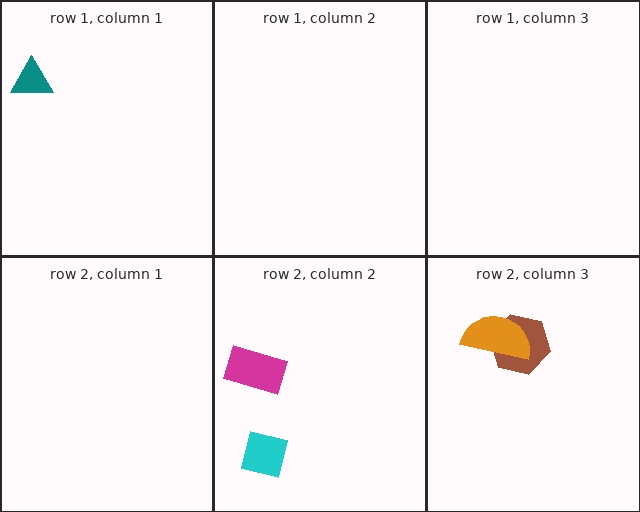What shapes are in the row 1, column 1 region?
The teal triangle.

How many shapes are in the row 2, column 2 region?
2.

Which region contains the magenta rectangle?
The row 2, column 2 region.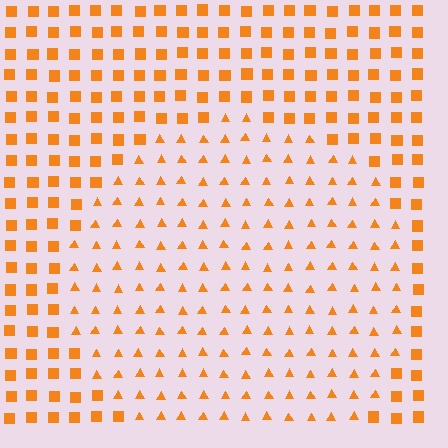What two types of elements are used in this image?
The image uses triangles inside the circle region and squares outside it.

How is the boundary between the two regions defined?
The boundary is defined by a change in element shape: triangles inside vs. squares outside. All elements share the same color and spacing.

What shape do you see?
I see a circle.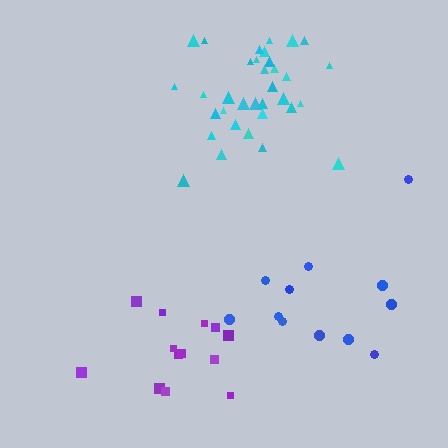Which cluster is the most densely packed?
Cyan.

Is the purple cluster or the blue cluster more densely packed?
Purple.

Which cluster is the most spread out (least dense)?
Blue.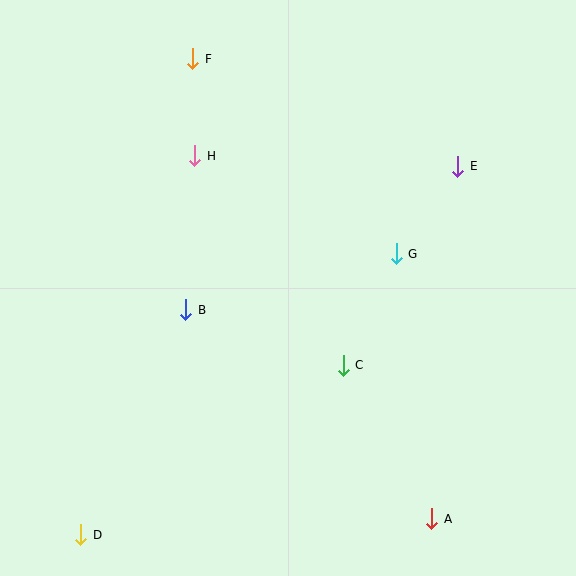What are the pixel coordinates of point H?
Point H is at (195, 156).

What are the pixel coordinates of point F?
Point F is at (193, 59).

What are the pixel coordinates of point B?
Point B is at (186, 310).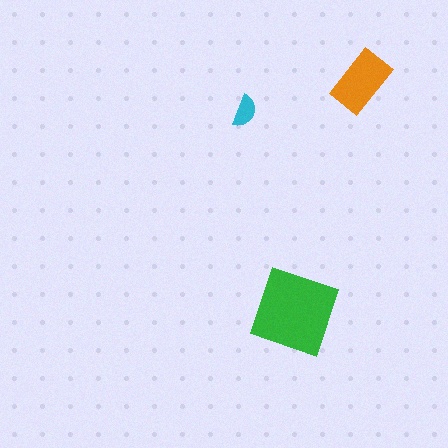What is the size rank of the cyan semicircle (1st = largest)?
3rd.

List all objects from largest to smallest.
The green square, the orange rectangle, the cyan semicircle.